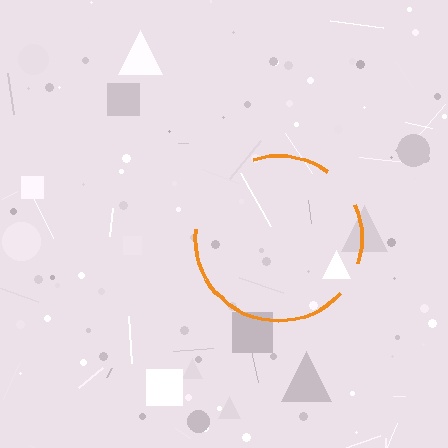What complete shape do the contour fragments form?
The contour fragments form a circle.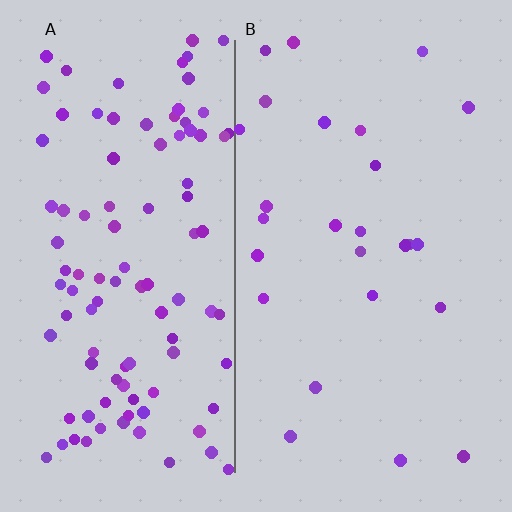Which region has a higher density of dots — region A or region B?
A (the left).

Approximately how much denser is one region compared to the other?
Approximately 4.0× — region A over region B.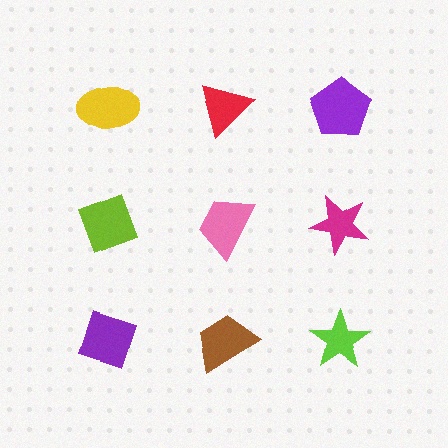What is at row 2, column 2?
A pink trapezoid.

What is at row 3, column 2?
A brown trapezoid.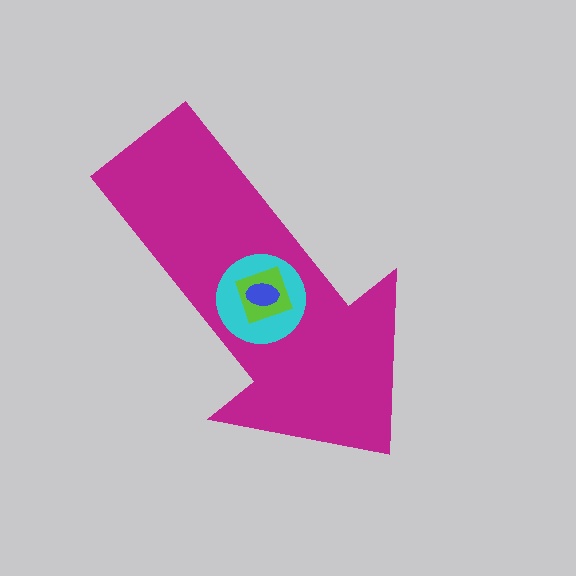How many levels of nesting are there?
4.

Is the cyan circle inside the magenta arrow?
Yes.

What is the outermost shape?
The magenta arrow.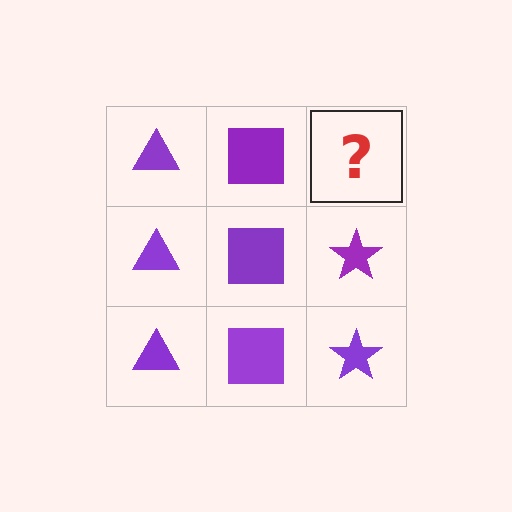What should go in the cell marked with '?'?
The missing cell should contain a purple star.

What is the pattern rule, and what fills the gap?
The rule is that each column has a consistent shape. The gap should be filled with a purple star.